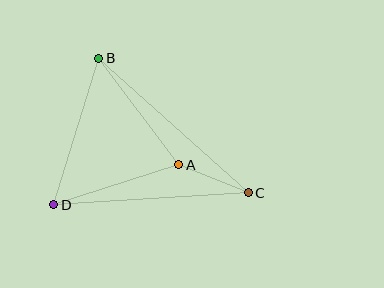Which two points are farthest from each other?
Points B and C are farthest from each other.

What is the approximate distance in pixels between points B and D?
The distance between B and D is approximately 153 pixels.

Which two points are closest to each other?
Points A and C are closest to each other.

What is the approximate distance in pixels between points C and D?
The distance between C and D is approximately 195 pixels.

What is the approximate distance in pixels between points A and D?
The distance between A and D is approximately 131 pixels.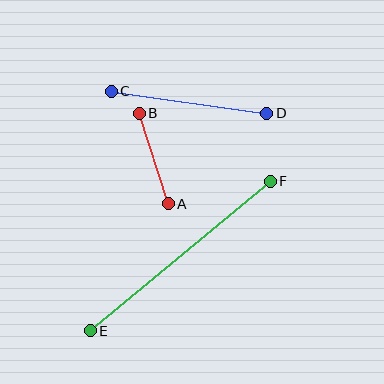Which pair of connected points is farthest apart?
Points E and F are farthest apart.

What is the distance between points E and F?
The distance is approximately 234 pixels.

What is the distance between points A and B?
The distance is approximately 95 pixels.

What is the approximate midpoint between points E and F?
The midpoint is at approximately (180, 256) pixels.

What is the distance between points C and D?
The distance is approximately 157 pixels.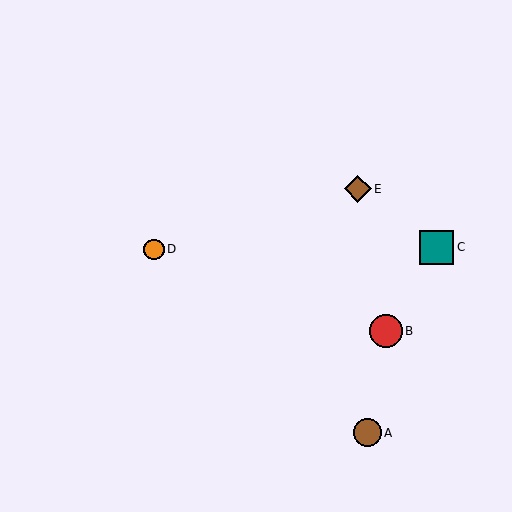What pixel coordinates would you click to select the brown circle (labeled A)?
Click at (367, 433) to select the brown circle A.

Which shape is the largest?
The teal square (labeled C) is the largest.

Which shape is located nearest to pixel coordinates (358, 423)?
The brown circle (labeled A) at (367, 433) is nearest to that location.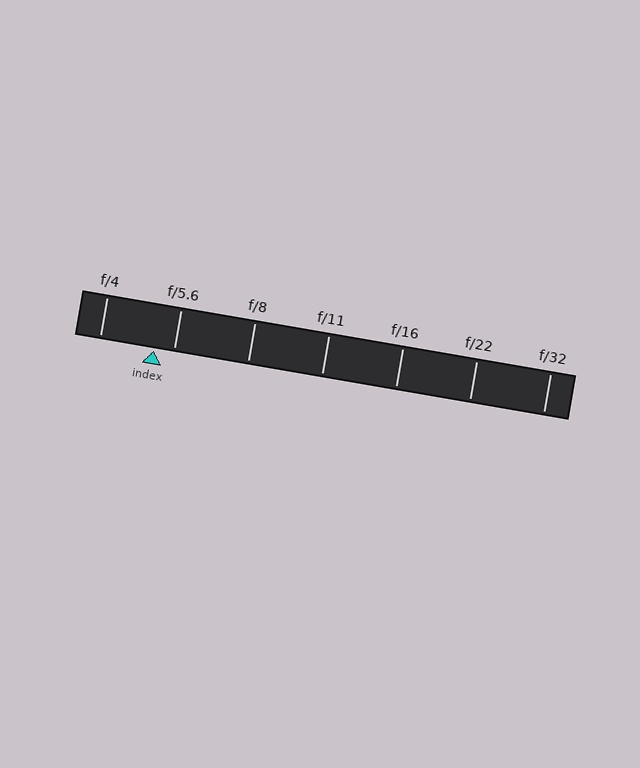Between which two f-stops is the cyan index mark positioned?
The index mark is between f/4 and f/5.6.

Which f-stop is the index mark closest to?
The index mark is closest to f/5.6.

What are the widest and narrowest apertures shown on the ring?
The widest aperture shown is f/4 and the narrowest is f/32.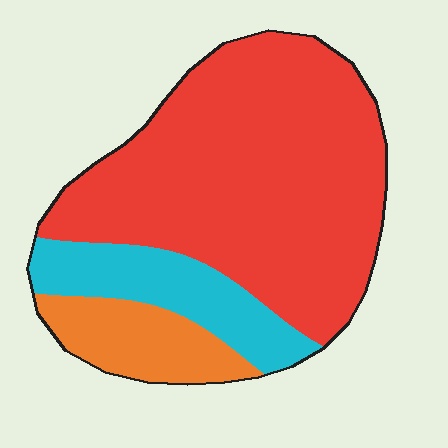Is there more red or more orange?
Red.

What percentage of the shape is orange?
Orange takes up less than a quarter of the shape.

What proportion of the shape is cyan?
Cyan takes up about one sixth (1/6) of the shape.